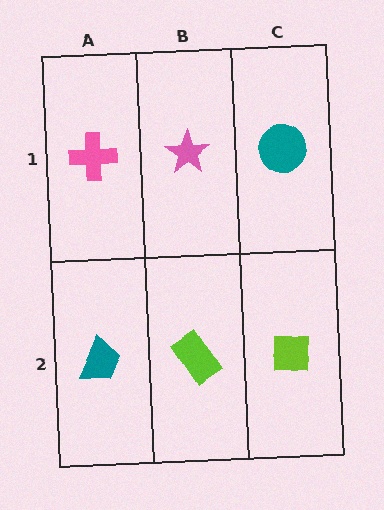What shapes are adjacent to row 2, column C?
A teal circle (row 1, column C), a lime rectangle (row 2, column B).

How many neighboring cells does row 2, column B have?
3.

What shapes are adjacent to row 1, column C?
A lime square (row 2, column C), a pink star (row 1, column B).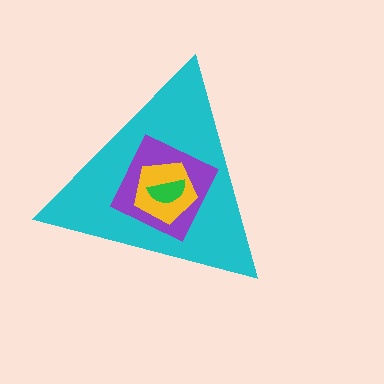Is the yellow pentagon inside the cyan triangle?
Yes.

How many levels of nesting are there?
4.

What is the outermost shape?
The cyan triangle.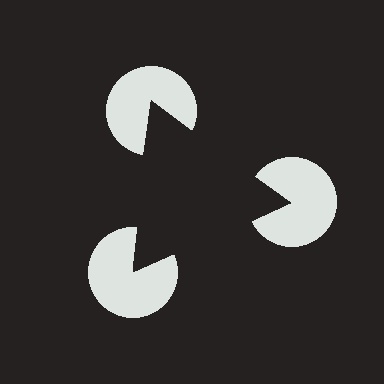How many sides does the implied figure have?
3 sides.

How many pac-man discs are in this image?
There are 3 — one at each vertex of the illusory triangle.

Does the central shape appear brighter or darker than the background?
It typically appears slightly darker than the background, even though no actual brightness change is drawn.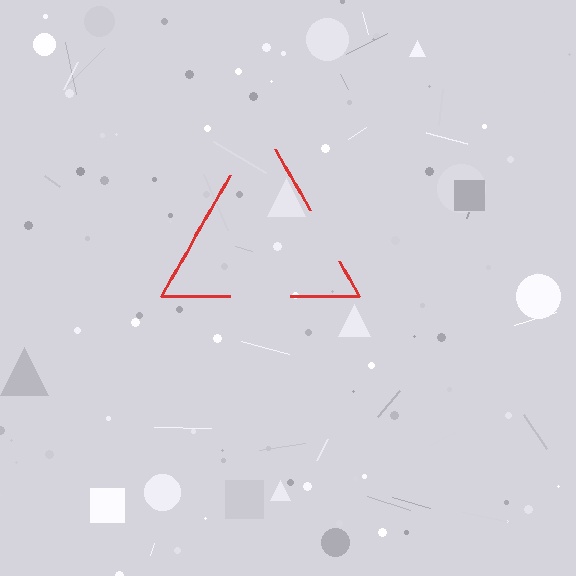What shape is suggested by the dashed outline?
The dashed outline suggests a triangle.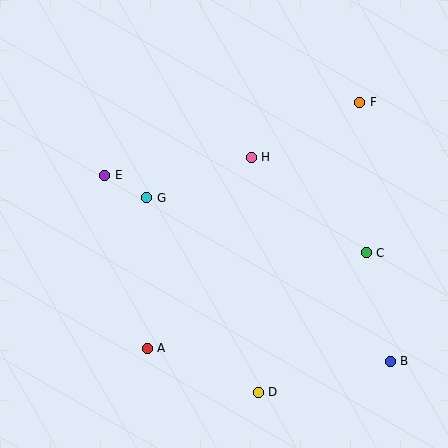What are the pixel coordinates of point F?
Point F is at (360, 102).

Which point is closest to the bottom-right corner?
Point B is closest to the bottom-right corner.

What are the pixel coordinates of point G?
Point G is at (147, 198).